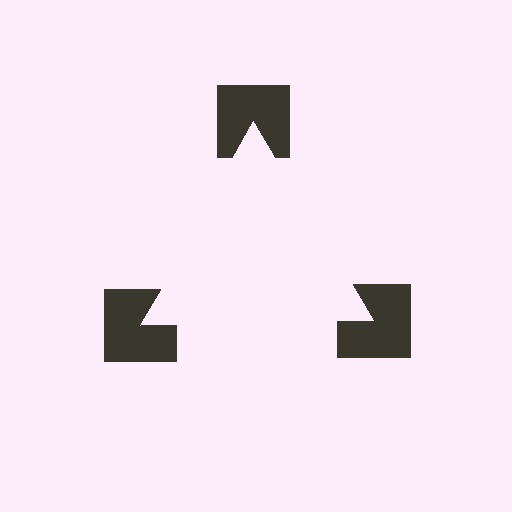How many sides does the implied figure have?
3 sides.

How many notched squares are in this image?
There are 3 — one at each vertex of the illusory triangle.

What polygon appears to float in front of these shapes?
An illusory triangle — its edges are inferred from the aligned wedge cuts in the notched squares, not physically drawn.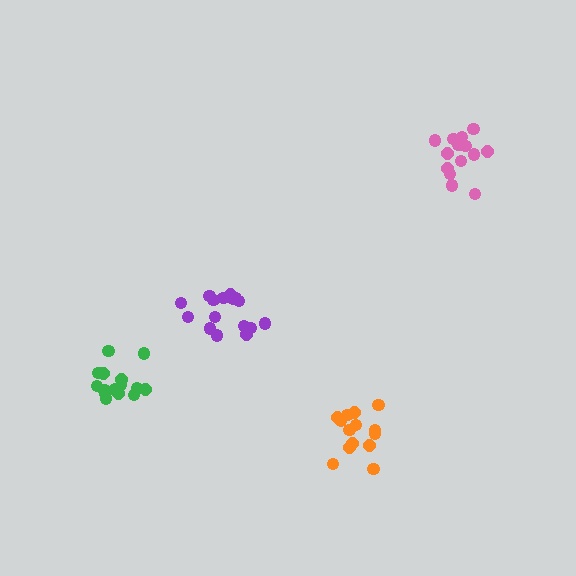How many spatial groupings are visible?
There are 4 spatial groupings.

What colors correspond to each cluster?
The clusters are colored: purple, pink, orange, green.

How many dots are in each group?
Group 1: 16 dots, Group 2: 15 dots, Group 3: 14 dots, Group 4: 16 dots (61 total).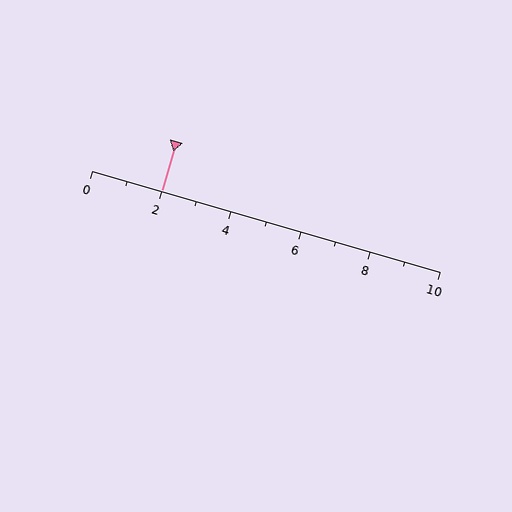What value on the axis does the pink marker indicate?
The marker indicates approximately 2.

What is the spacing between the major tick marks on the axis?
The major ticks are spaced 2 apart.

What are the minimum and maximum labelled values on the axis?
The axis runs from 0 to 10.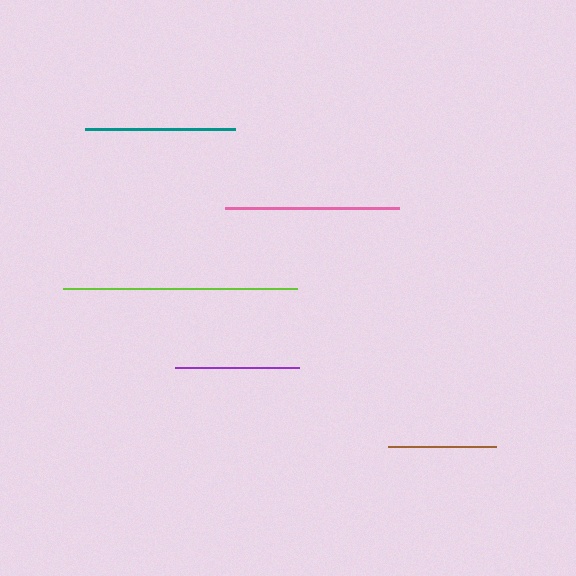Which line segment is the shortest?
The brown line is the shortest at approximately 108 pixels.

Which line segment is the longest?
The lime line is the longest at approximately 233 pixels.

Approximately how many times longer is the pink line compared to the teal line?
The pink line is approximately 1.2 times the length of the teal line.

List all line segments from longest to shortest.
From longest to shortest: lime, pink, teal, purple, brown.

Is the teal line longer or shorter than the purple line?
The teal line is longer than the purple line.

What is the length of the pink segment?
The pink segment is approximately 174 pixels long.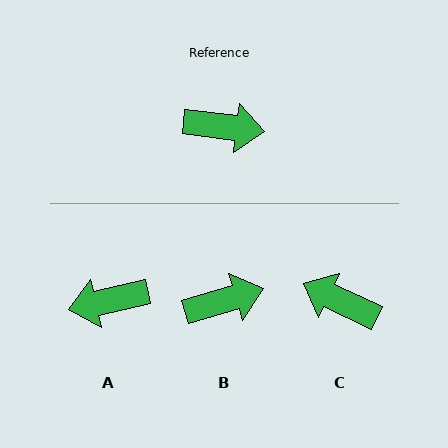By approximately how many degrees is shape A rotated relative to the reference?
Approximately 161 degrees clockwise.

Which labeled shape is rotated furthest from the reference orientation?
C, about 162 degrees away.